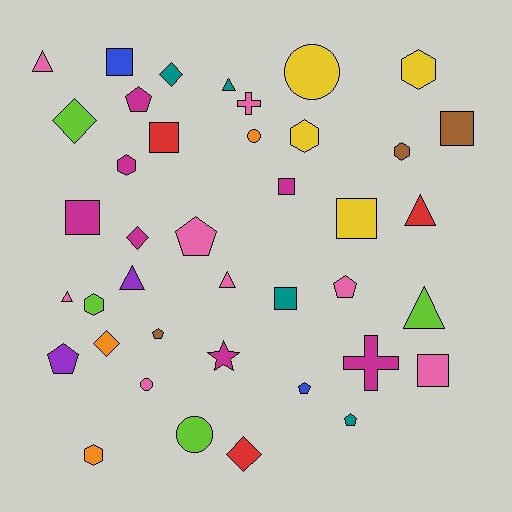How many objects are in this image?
There are 40 objects.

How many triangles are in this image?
There are 7 triangles.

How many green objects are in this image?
There are no green objects.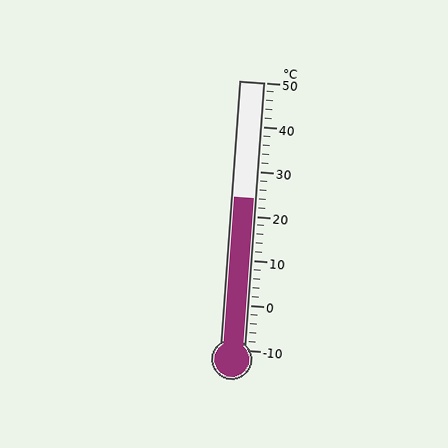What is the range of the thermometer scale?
The thermometer scale ranges from -10°C to 50°C.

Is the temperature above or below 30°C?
The temperature is below 30°C.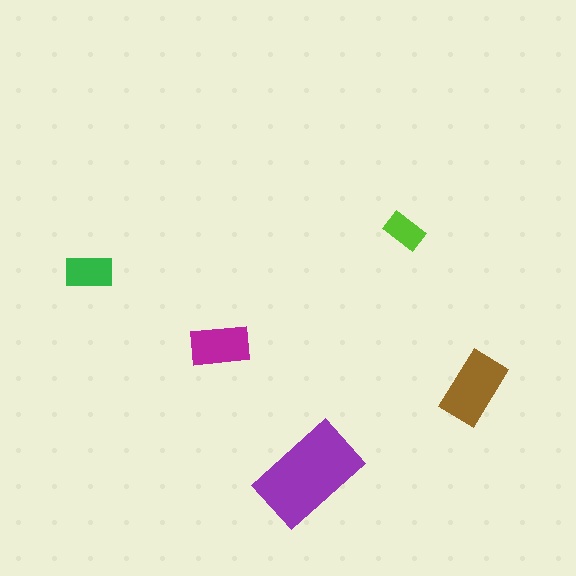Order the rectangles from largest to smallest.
the purple one, the brown one, the magenta one, the green one, the lime one.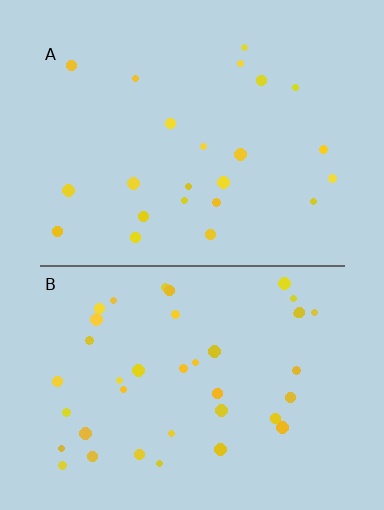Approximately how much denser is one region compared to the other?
Approximately 1.7× — region B over region A.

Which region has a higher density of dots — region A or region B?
B (the bottom).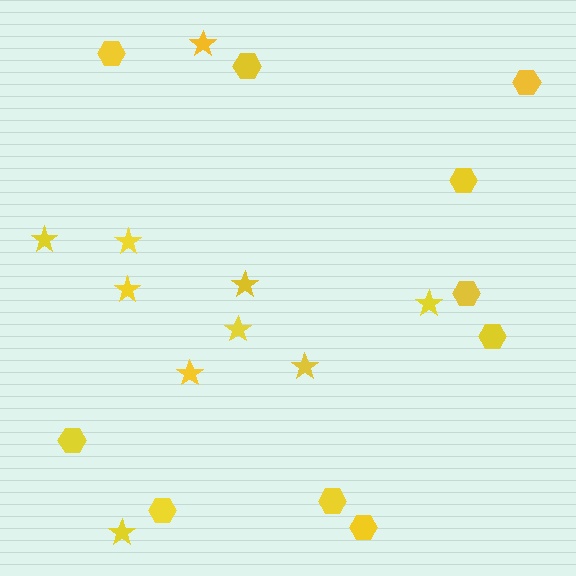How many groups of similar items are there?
There are 2 groups: one group of stars (10) and one group of hexagons (10).